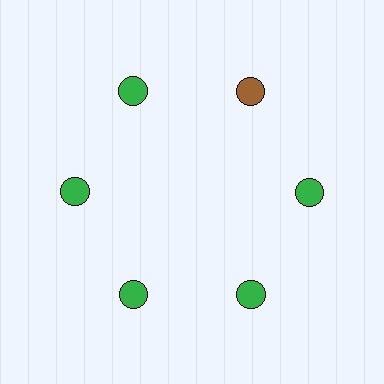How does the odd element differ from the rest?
It has a different color: brown instead of green.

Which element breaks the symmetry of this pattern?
The brown circle at roughly the 1 o'clock position breaks the symmetry. All other shapes are green circles.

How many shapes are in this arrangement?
There are 6 shapes arranged in a ring pattern.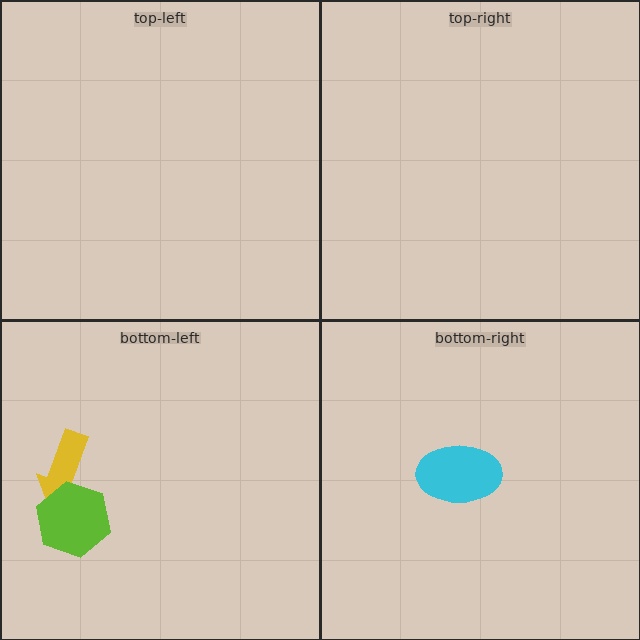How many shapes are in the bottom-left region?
2.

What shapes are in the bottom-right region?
The cyan ellipse.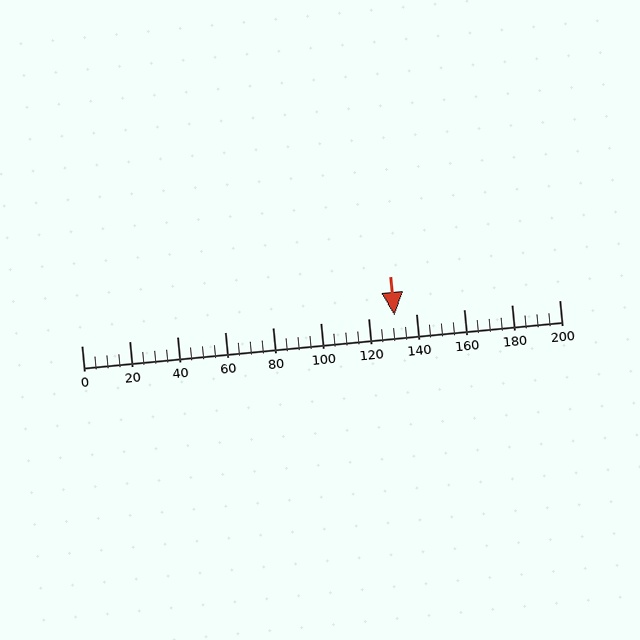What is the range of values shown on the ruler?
The ruler shows values from 0 to 200.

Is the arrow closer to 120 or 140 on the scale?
The arrow is closer to 140.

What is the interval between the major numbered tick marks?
The major tick marks are spaced 20 units apart.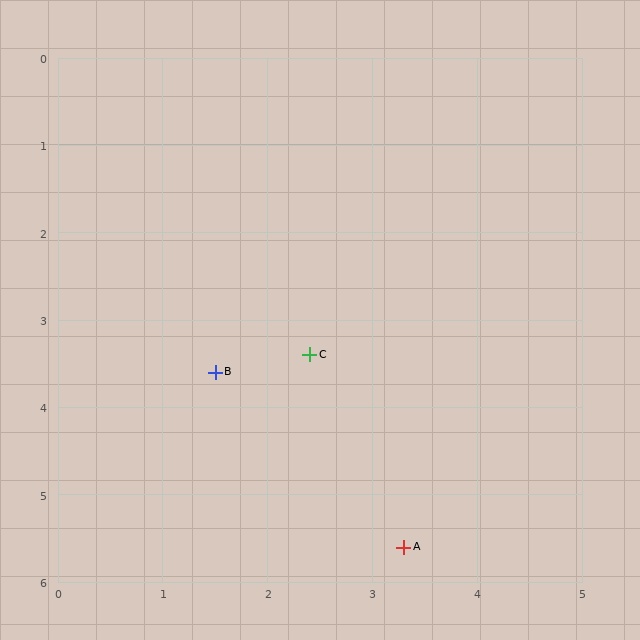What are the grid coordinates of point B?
Point B is at approximately (1.5, 3.6).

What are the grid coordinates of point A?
Point A is at approximately (3.3, 5.6).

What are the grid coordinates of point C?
Point C is at approximately (2.4, 3.4).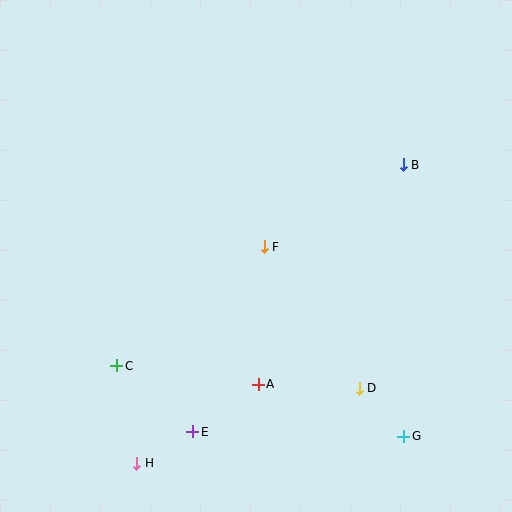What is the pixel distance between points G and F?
The distance between G and F is 235 pixels.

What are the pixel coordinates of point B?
Point B is at (403, 165).